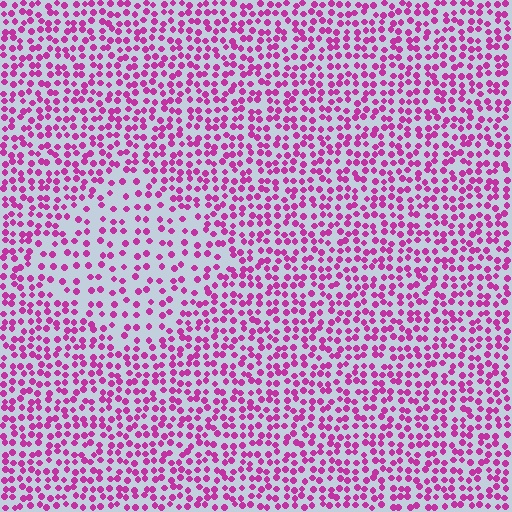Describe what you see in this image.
The image contains small magenta elements arranged at two different densities. A diamond-shaped region is visible where the elements are less densely packed than the surrounding area.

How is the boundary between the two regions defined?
The boundary is defined by a change in element density (approximately 1.8x ratio). All elements are the same color, size, and shape.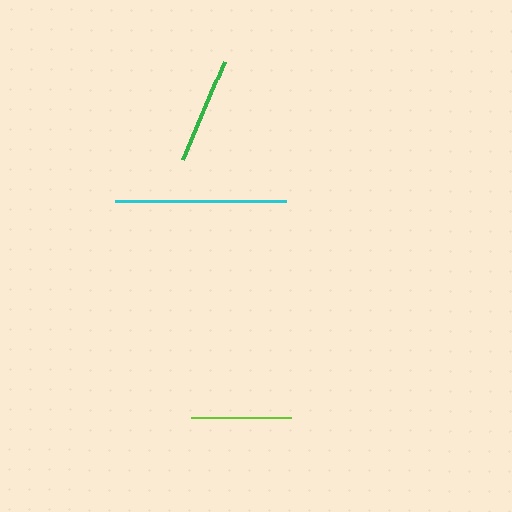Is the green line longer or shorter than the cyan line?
The cyan line is longer than the green line.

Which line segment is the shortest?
The lime line is the shortest at approximately 99 pixels.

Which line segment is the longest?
The cyan line is the longest at approximately 171 pixels.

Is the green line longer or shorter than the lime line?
The green line is longer than the lime line.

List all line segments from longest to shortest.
From longest to shortest: cyan, green, lime.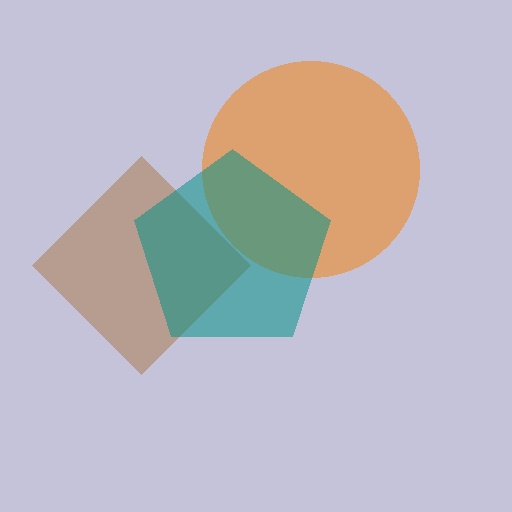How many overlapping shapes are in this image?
There are 3 overlapping shapes in the image.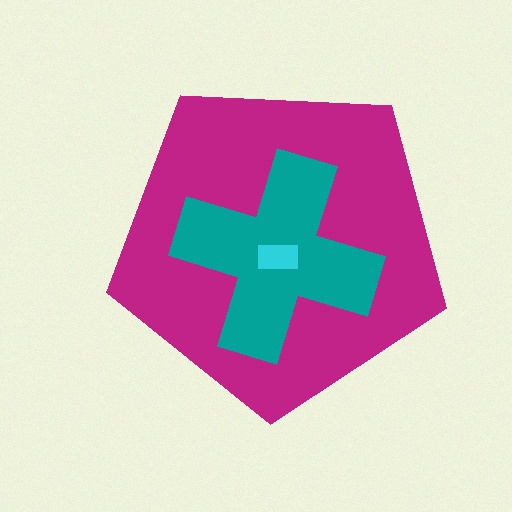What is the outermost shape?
The magenta pentagon.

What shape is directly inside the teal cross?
The cyan rectangle.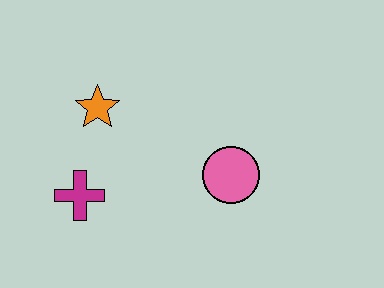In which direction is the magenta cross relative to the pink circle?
The magenta cross is to the left of the pink circle.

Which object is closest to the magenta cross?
The orange star is closest to the magenta cross.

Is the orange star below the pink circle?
No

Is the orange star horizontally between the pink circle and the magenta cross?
Yes